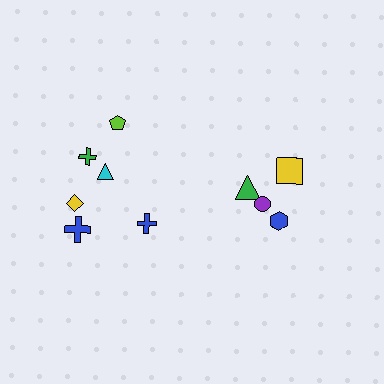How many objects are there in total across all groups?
There are 10 objects.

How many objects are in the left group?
There are 6 objects.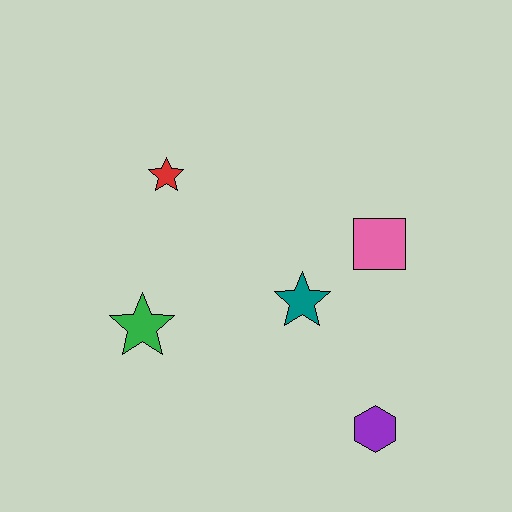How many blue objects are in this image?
There are no blue objects.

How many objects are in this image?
There are 5 objects.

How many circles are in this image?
There are no circles.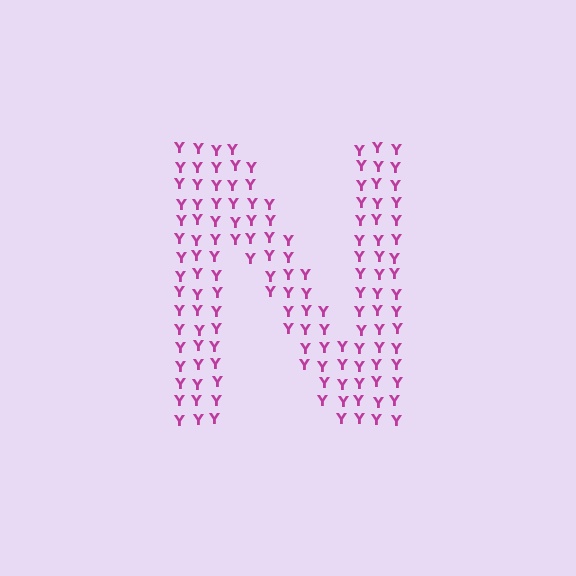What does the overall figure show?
The overall figure shows the letter N.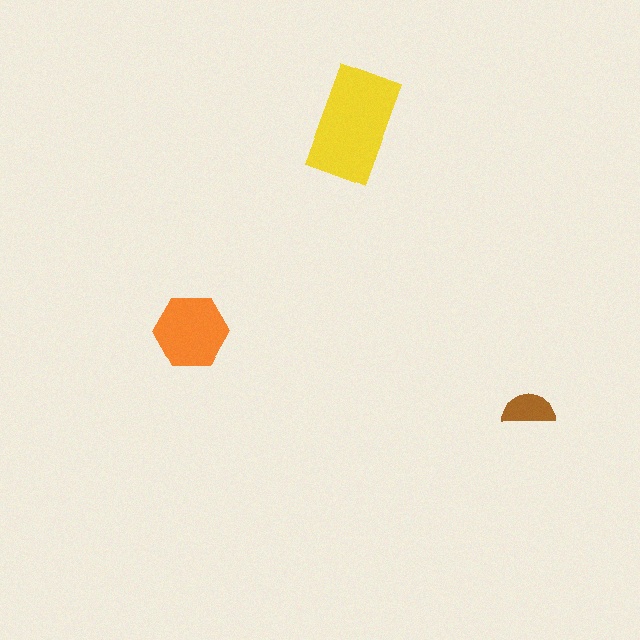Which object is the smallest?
The brown semicircle.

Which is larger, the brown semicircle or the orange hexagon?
The orange hexagon.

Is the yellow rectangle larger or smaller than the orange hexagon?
Larger.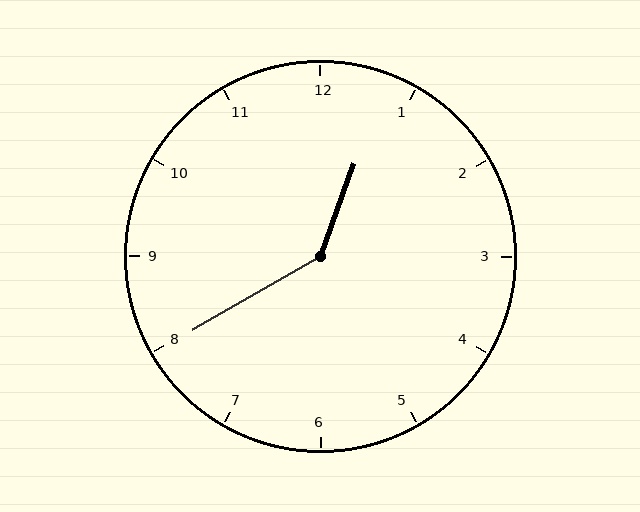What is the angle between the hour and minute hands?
Approximately 140 degrees.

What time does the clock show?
12:40.